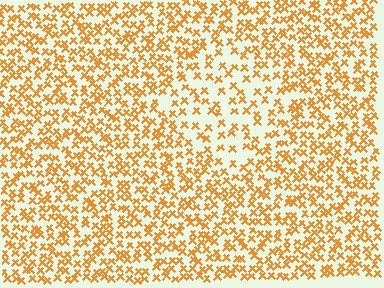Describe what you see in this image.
The image contains small orange elements arranged at two different densities. A diamond-shaped region is visible where the elements are less densely packed than the surrounding area.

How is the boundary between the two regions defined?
The boundary is defined by a change in element density (approximately 1.8x ratio). All elements are the same color, size, and shape.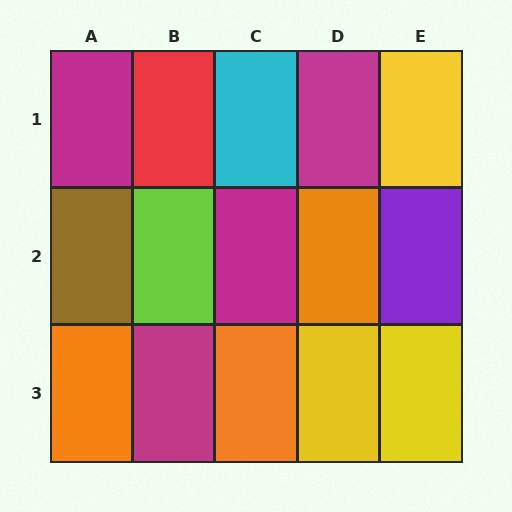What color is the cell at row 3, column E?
Yellow.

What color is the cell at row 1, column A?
Magenta.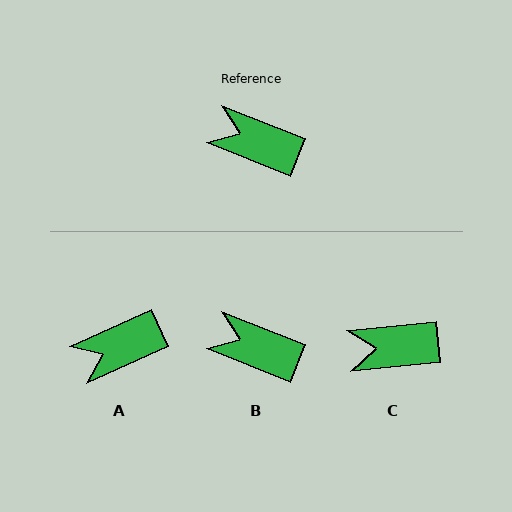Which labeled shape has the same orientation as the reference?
B.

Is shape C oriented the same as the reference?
No, it is off by about 27 degrees.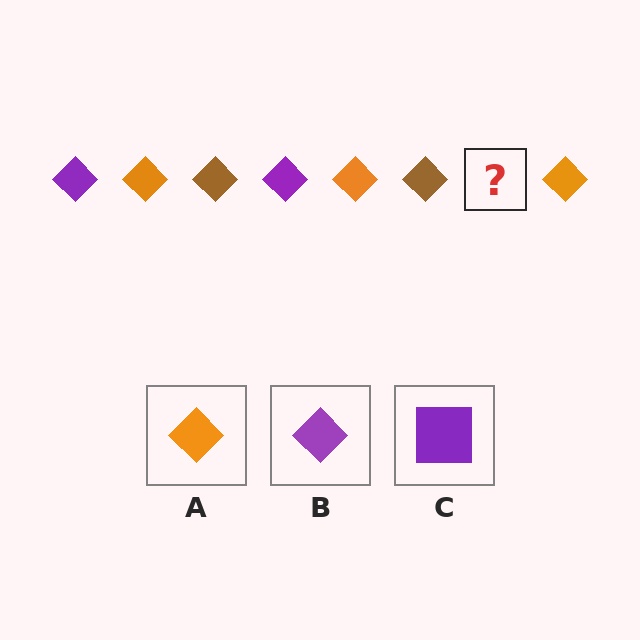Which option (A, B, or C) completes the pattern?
B.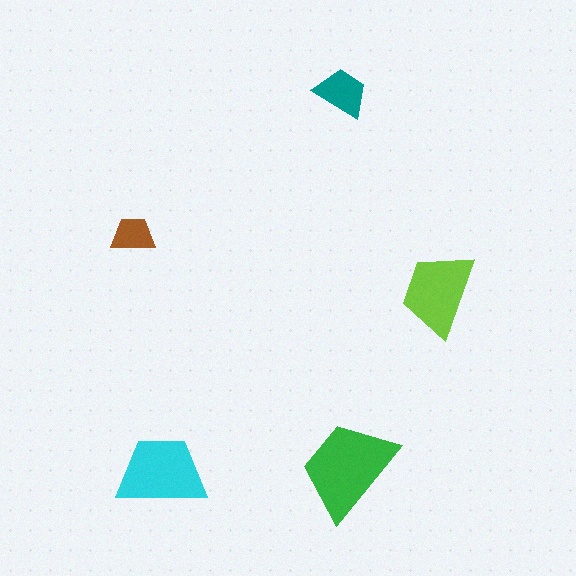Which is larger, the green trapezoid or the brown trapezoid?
The green one.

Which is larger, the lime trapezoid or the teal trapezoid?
The lime one.